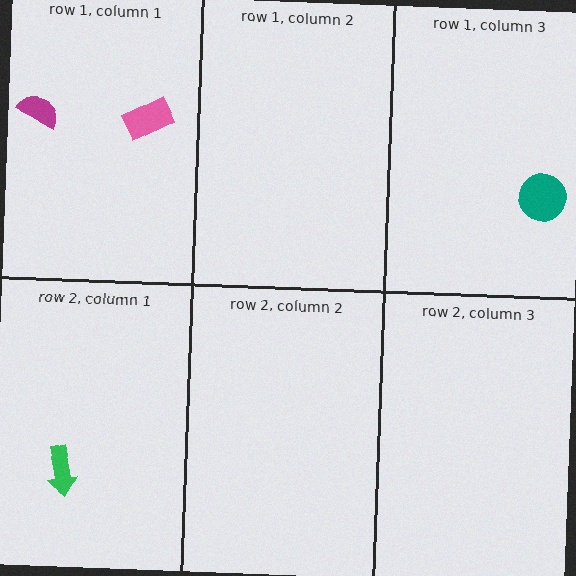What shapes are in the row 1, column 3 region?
The teal circle.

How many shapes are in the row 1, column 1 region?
2.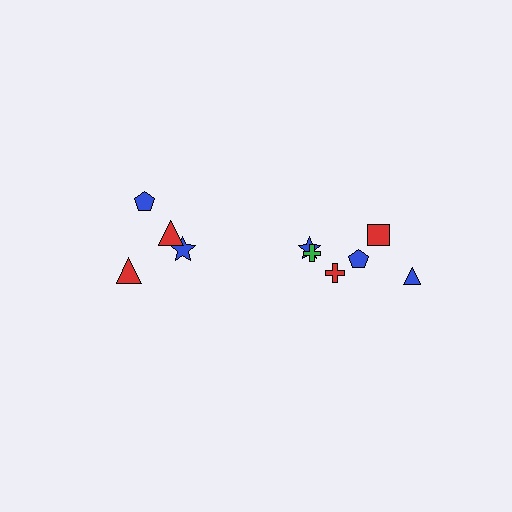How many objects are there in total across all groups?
There are 10 objects.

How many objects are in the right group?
There are 6 objects.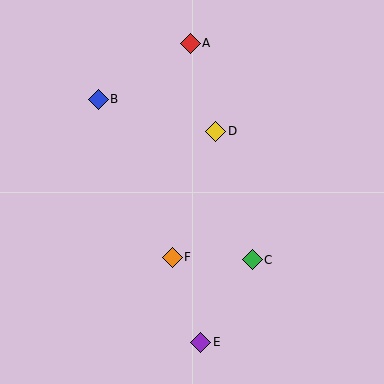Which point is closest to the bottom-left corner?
Point E is closest to the bottom-left corner.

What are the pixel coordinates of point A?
Point A is at (190, 43).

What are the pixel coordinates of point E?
Point E is at (201, 342).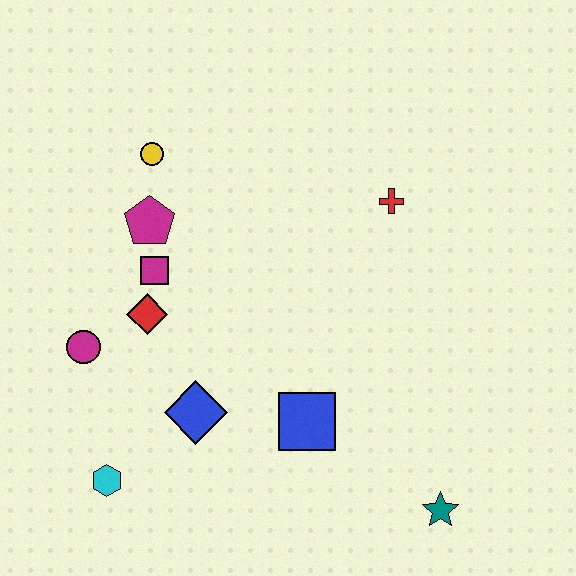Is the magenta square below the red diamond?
No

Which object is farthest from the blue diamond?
The red cross is farthest from the blue diamond.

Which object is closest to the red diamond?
The magenta square is closest to the red diamond.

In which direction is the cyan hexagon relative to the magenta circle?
The cyan hexagon is below the magenta circle.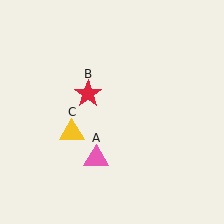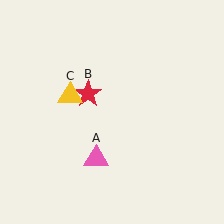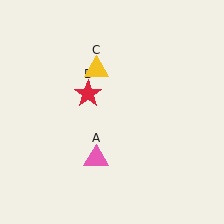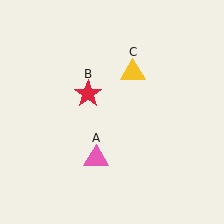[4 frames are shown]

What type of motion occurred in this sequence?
The yellow triangle (object C) rotated clockwise around the center of the scene.